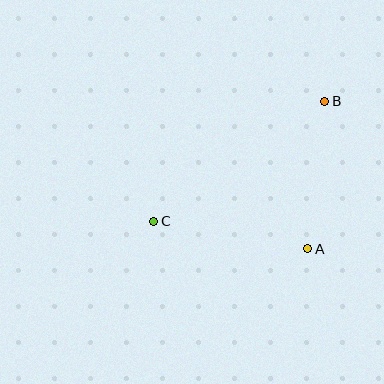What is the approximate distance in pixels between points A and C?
The distance between A and C is approximately 156 pixels.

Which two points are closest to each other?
Points A and B are closest to each other.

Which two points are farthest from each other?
Points B and C are farthest from each other.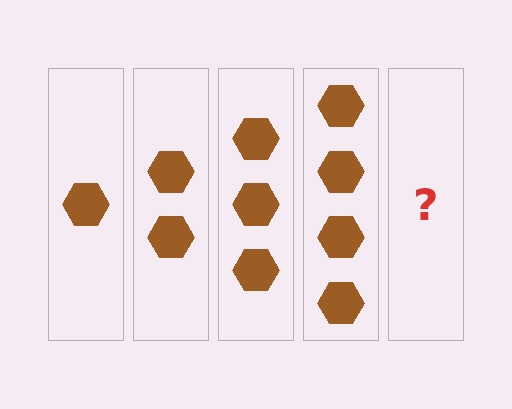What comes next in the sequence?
The next element should be 5 hexagons.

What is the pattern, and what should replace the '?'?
The pattern is that each step adds one more hexagon. The '?' should be 5 hexagons.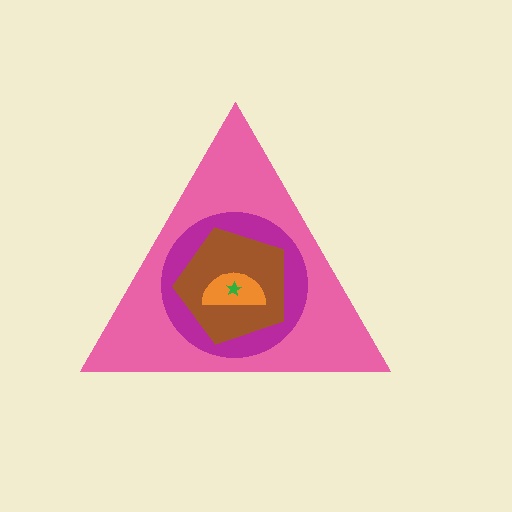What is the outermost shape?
The pink triangle.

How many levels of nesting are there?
5.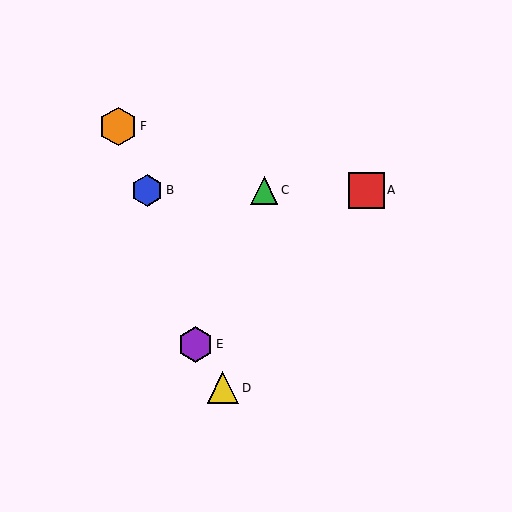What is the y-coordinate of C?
Object C is at y≈190.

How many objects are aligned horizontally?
3 objects (A, B, C) are aligned horizontally.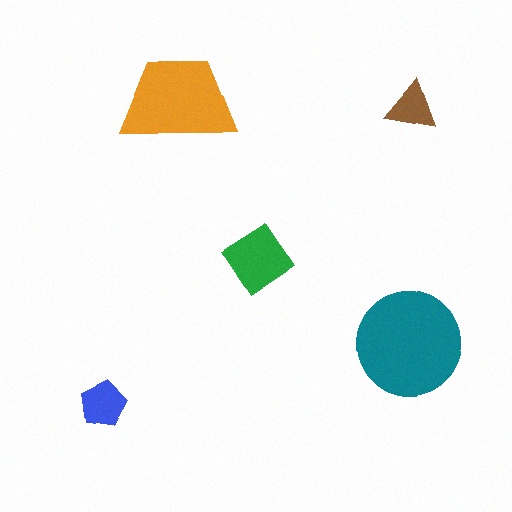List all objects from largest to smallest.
The teal circle, the orange trapezoid, the green diamond, the blue pentagon, the brown triangle.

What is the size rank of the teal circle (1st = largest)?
1st.